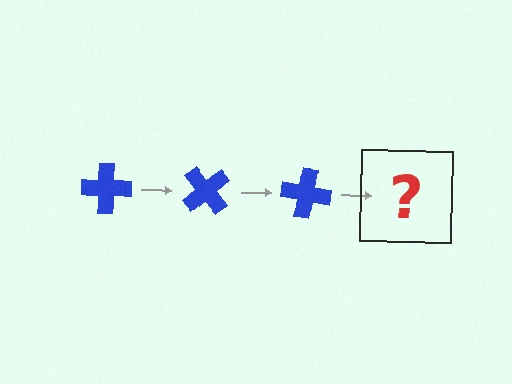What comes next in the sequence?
The next element should be a blue cross rotated 150 degrees.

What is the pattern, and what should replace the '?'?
The pattern is that the cross rotates 50 degrees each step. The '?' should be a blue cross rotated 150 degrees.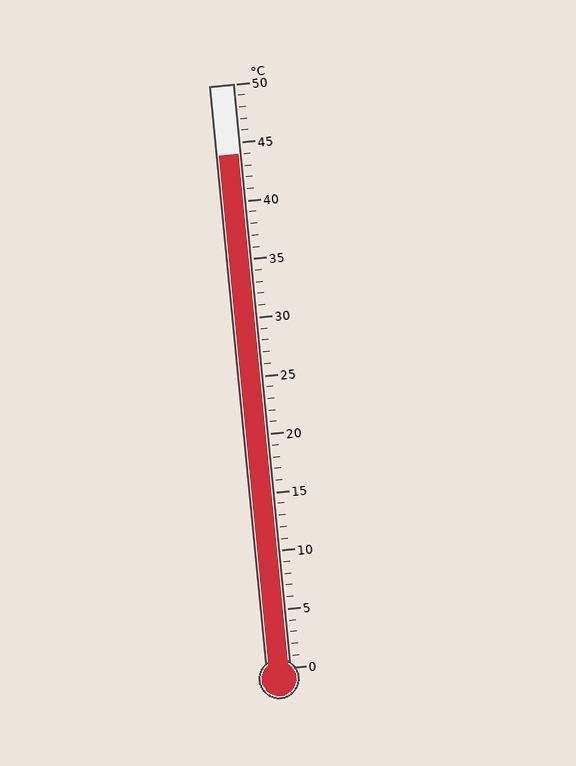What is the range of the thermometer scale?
The thermometer scale ranges from 0°C to 50°C.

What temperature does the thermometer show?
The thermometer shows approximately 44°C.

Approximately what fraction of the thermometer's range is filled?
The thermometer is filled to approximately 90% of its range.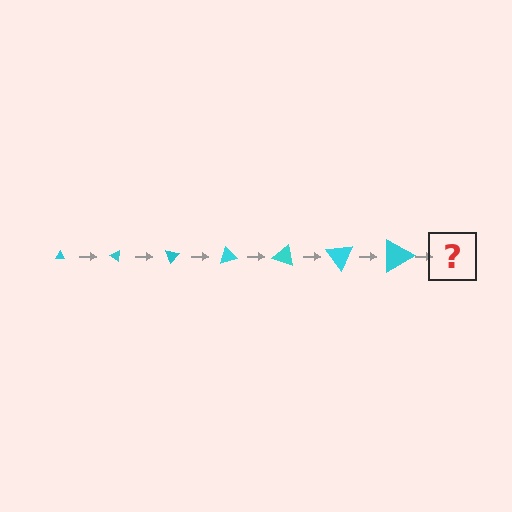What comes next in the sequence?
The next element should be a triangle, larger than the previous one and rotated 245 degrees from the start.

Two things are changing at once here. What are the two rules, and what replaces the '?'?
The two rules are that the triangle grows larger each step and it rotates 35 degrees each step. The '?' should be a triangle, larger than the previous one and rotated 245 degrees from the start.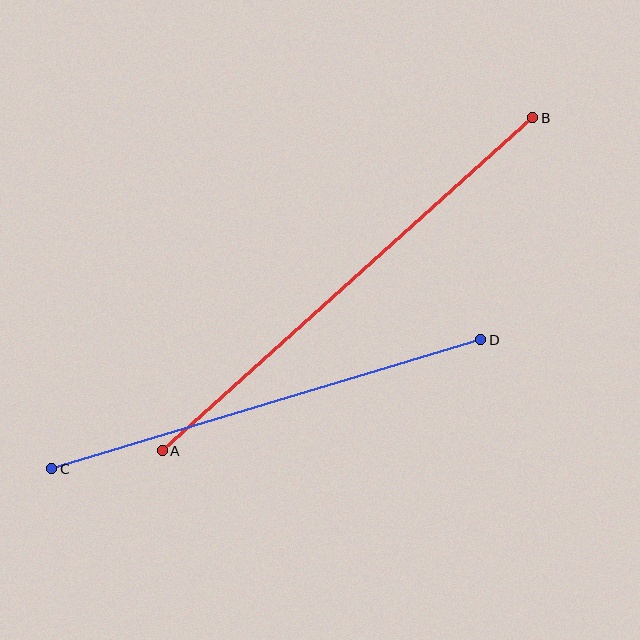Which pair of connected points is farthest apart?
Points A and B are farthest apart.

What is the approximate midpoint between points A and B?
The midpoint is at approximately (347, 284) pixels.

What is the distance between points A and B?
The distance is approximately 498 pixels.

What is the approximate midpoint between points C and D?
The midpoint is at approximately (266, 404) pixels.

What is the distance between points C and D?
The distance is approximately 448 pixels.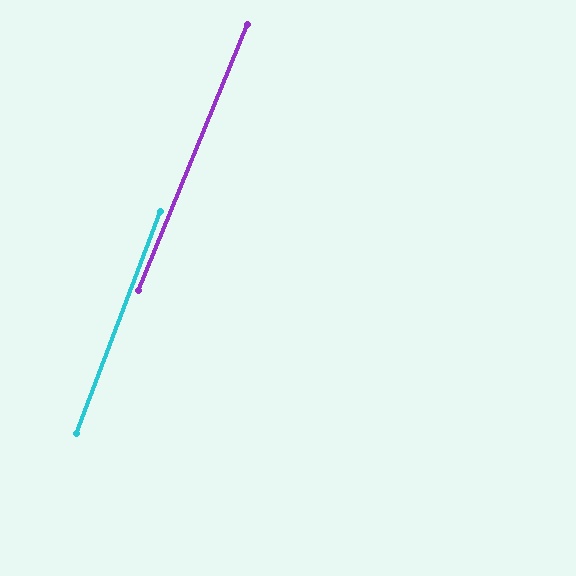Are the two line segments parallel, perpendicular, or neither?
Parallel — their directions differ by only 1.6°.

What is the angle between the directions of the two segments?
Approximately 2 degrees.